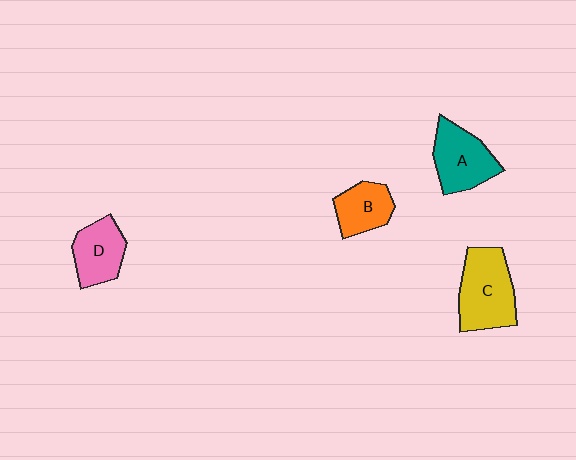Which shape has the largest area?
Shape C (yellow).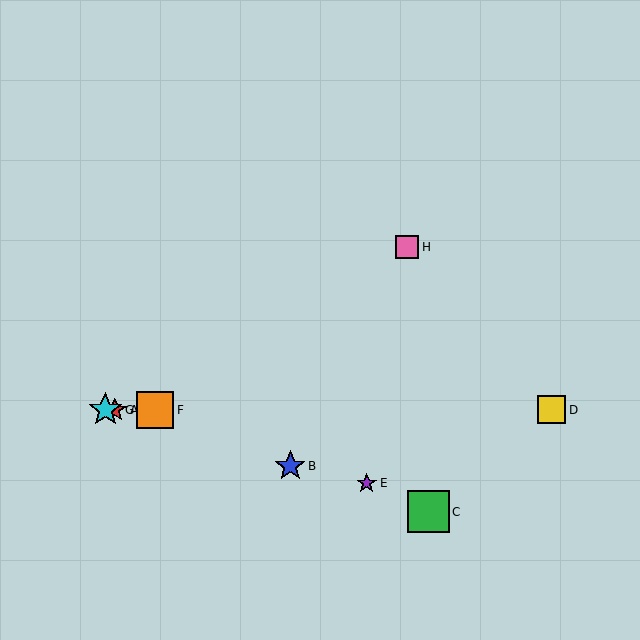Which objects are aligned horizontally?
Objects A, D, F, G are aligned horizontally.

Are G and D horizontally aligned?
Yes, both are at y≈410.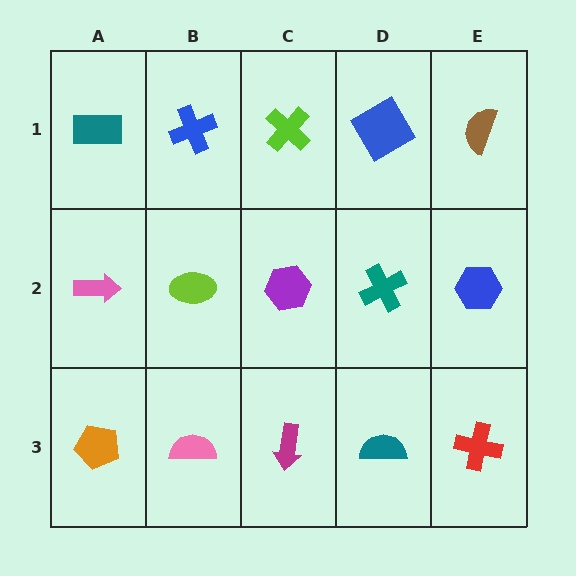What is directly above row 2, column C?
A lime cross.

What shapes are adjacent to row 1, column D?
A teal cross (row 2, column D), a lime cross (row 1, column C), a brown semicircle (row 1, column E).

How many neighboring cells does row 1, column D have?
3.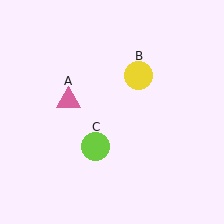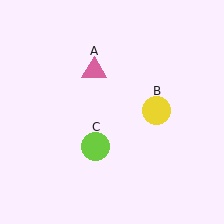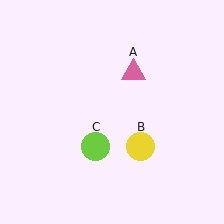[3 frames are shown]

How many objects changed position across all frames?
2 objects changed position: pink triangle (object A), yellow circle (object B).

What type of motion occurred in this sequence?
The pink triangle (object A), yellow circle (object B) rotated clockwise around the center of the scene.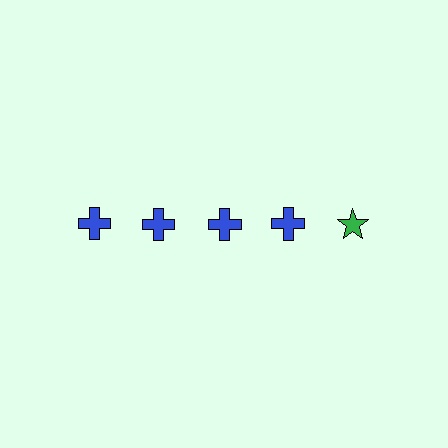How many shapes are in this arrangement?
There are 5 shapes arranged in a grid pattern.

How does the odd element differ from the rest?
It differs in both color (green instead of blue) and shape (star instead of cross).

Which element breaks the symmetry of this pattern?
The green star in the top row, rightmost column breaks the symmetry. All other shapes are blue crosses.